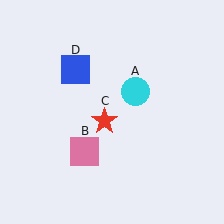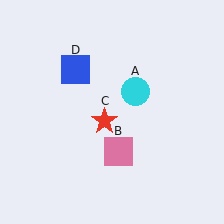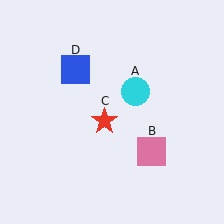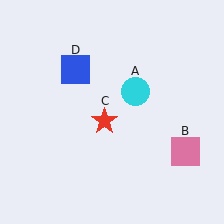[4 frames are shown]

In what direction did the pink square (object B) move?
The pink square (object B) moved right.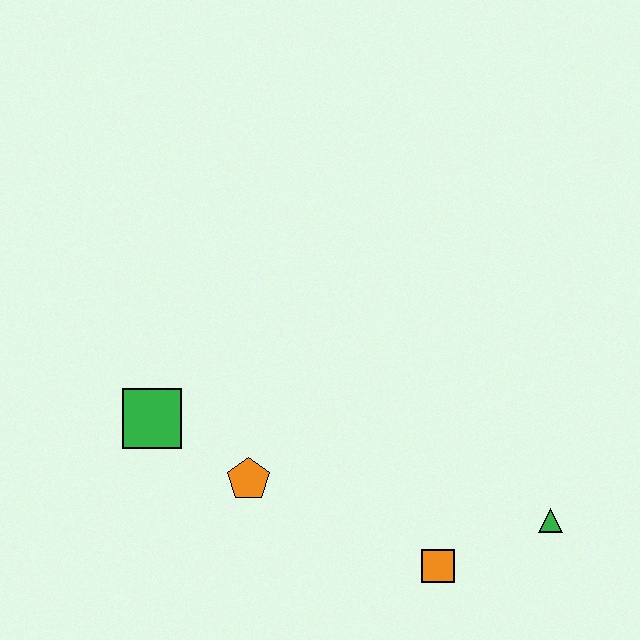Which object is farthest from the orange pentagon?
The green triangle is farthest from the orange pentagon.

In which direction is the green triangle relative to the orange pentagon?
The green triangle is to the right of the orange pentagon.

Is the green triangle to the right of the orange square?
Yes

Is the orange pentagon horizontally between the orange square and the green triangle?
No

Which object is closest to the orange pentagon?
The green square is closest to the orange pentagon.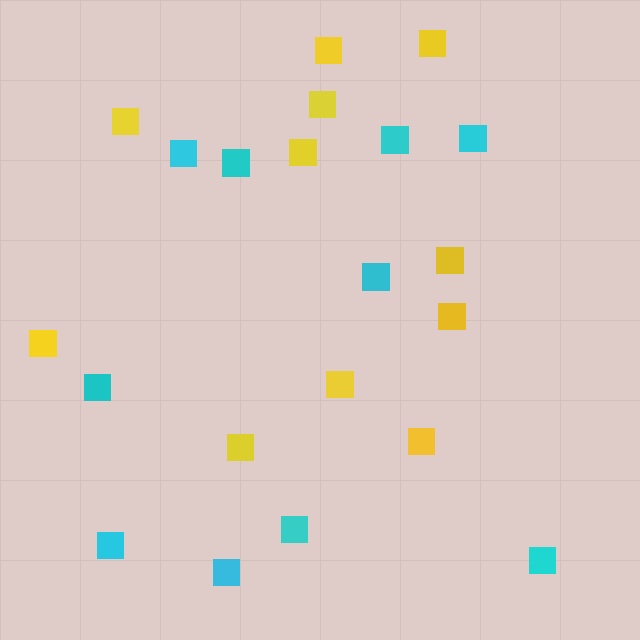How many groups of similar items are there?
There are 2 groups: one group of cyan squares (10) and one group of yellow squares (11).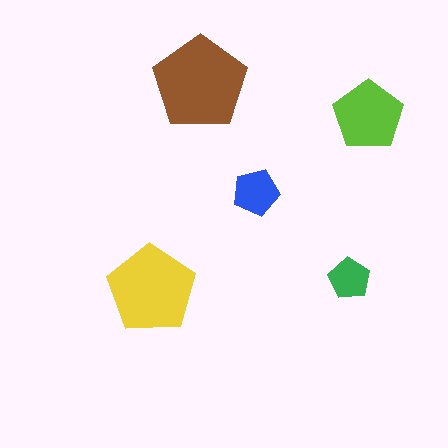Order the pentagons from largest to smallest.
the brown one, the yellow one, the lime one, the blue one, the green one.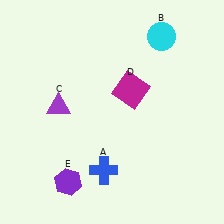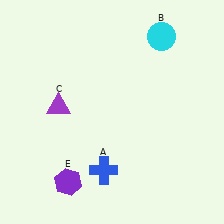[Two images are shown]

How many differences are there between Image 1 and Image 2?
There is 1 difference between the two images.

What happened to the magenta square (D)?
The magenta square (D) was removed in Image 2. It was in the top-right area of Image 1.